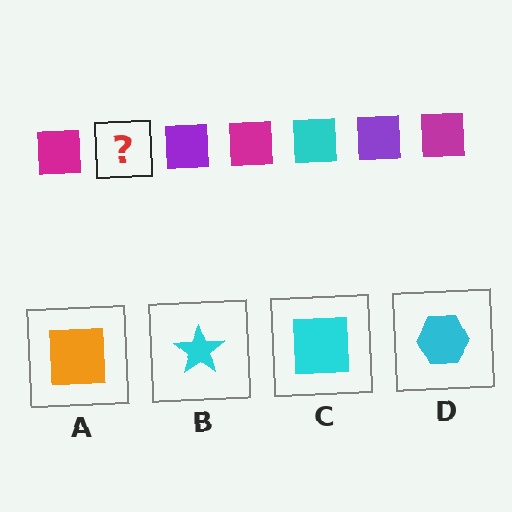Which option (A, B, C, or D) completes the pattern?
C.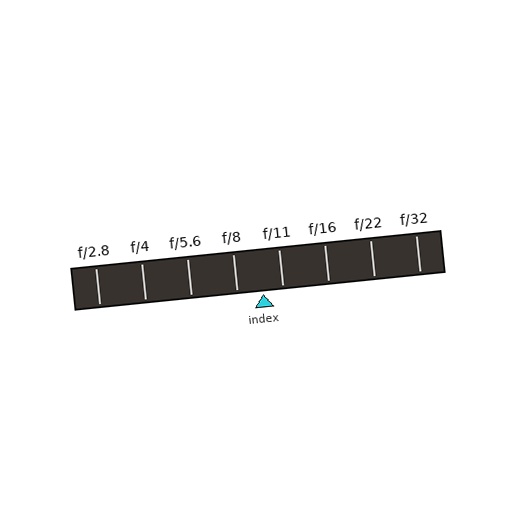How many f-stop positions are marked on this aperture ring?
There are 8 f-stop positions marked.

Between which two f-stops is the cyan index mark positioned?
The index mark is between f/8 and f/11.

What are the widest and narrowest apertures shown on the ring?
The widest aperture shown is f/2.8 and the narrowest is f/32.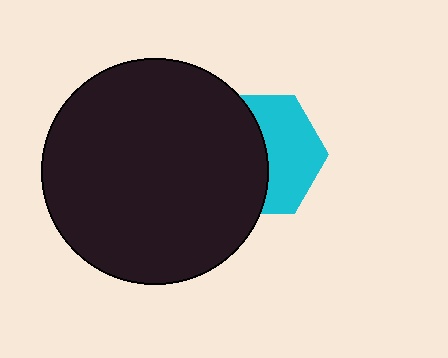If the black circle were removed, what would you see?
You would see the complete cyan hexagon.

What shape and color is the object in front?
The object in front is a black circle.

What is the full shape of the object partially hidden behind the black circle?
The partially hidden object is a cyan hexagon.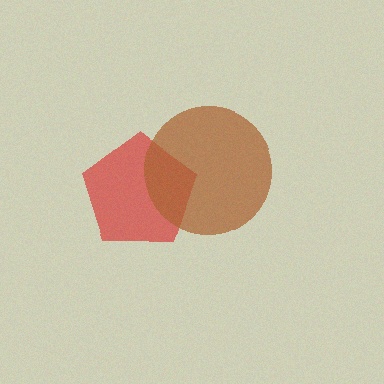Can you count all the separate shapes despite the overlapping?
Yes, there are 2 separate shapes.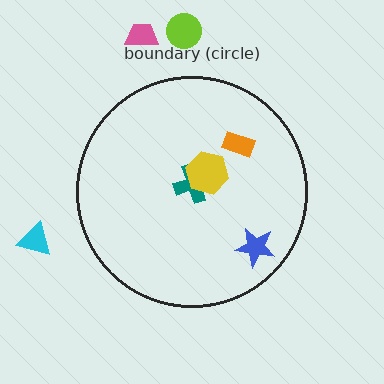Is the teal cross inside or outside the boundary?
Inside.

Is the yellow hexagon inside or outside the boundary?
Inside.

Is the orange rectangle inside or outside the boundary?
Inside.